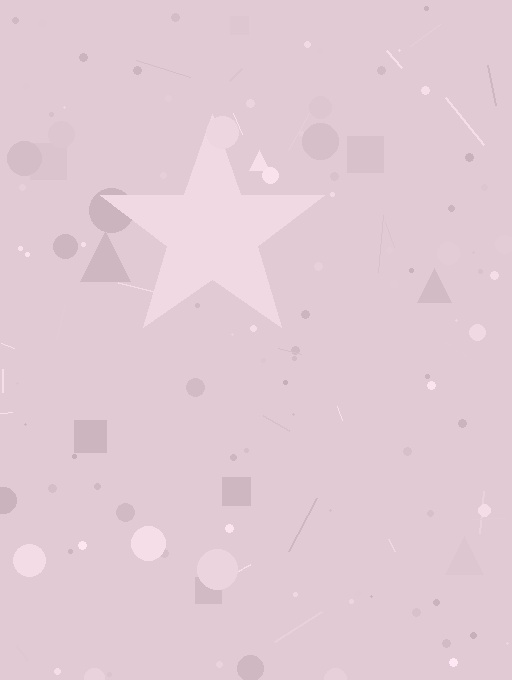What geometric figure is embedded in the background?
A star is embedded in the background.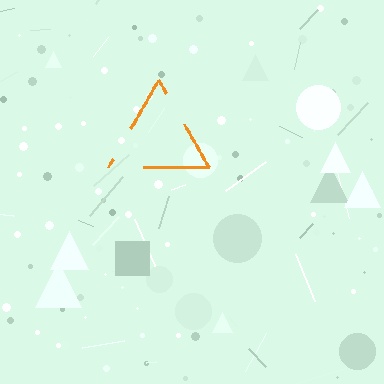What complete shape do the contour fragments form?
The contour fragments form a triangle.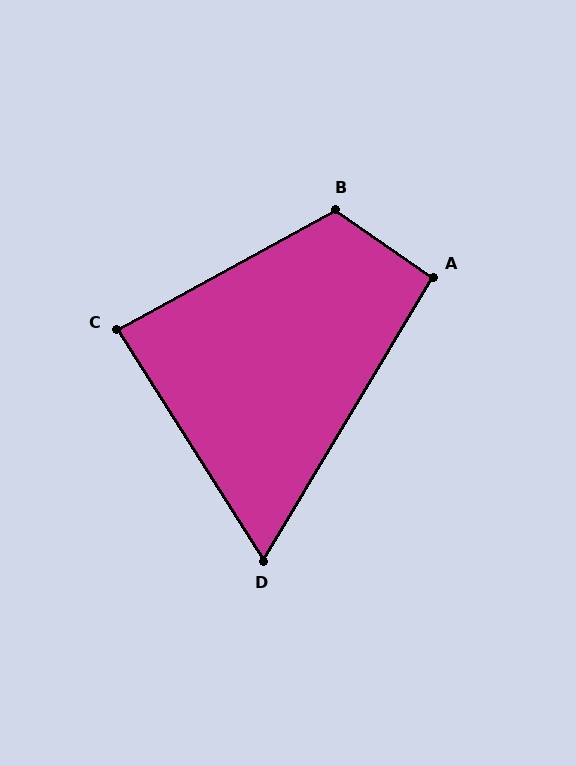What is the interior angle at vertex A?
Approximately 94 degrees (approximately right).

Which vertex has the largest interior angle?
B, at approximately 117 degrees.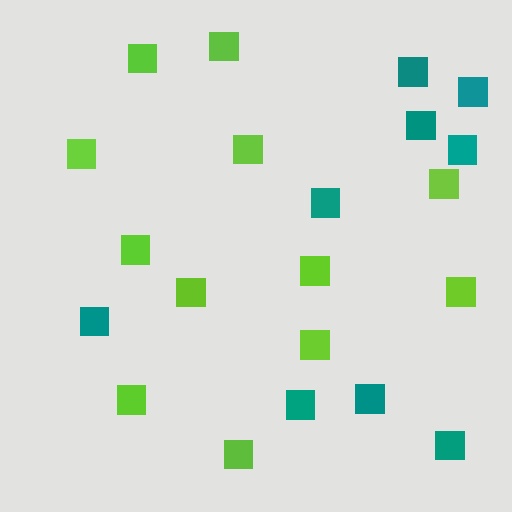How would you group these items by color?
There are 2 groups: one group of lime squares (12) and one group of teal squares (9).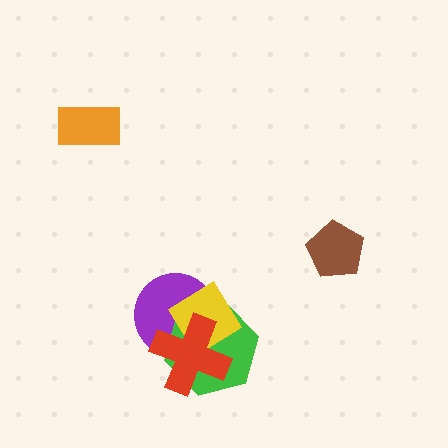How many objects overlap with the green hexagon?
3 objects overlap with the green hexagon.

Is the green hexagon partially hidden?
Yes, it is partially covered by another shape.